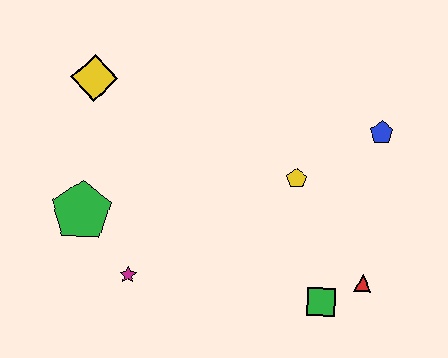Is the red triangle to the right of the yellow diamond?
Yes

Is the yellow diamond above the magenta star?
Yes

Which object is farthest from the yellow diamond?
The red triangle is farthest from the yellow diamond.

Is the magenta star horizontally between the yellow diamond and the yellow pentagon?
Yes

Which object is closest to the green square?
The red triangle is closest to the green square.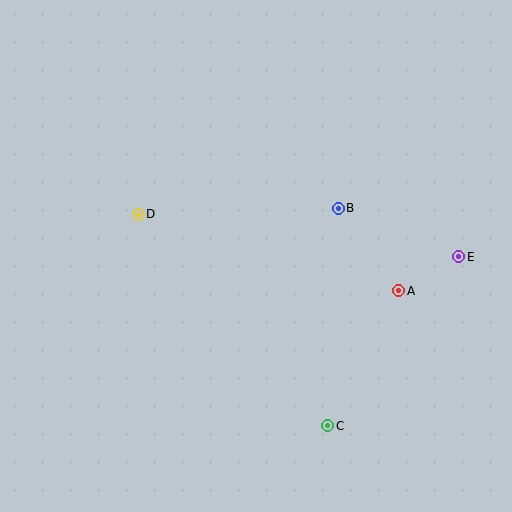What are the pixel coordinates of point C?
Point C is at (328, 426).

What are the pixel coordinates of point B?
Point B is at (338, 208).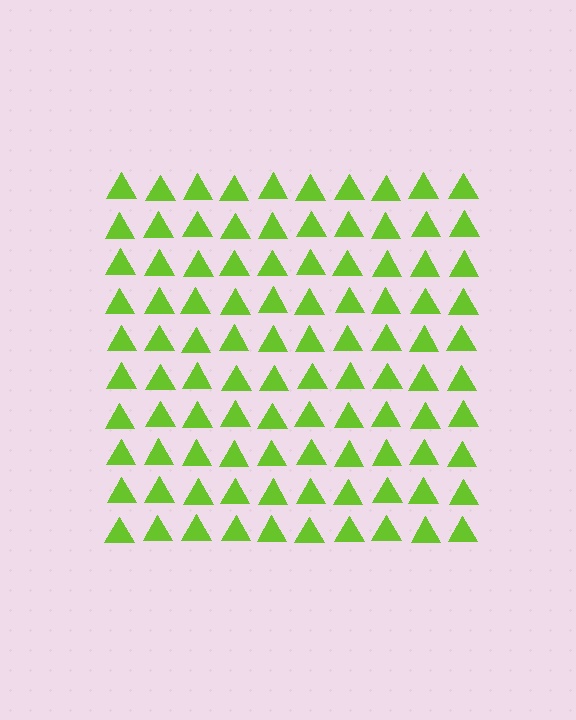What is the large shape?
The large shape is a square.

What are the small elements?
The small elements are triangles.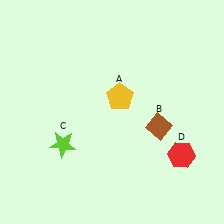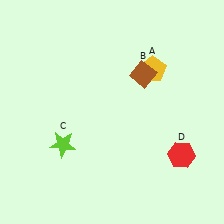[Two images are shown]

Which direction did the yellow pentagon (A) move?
The yellow pentagon (A) moved right.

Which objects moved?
The objects that moved are: the yellow pentagon (A), the brown diamond (B).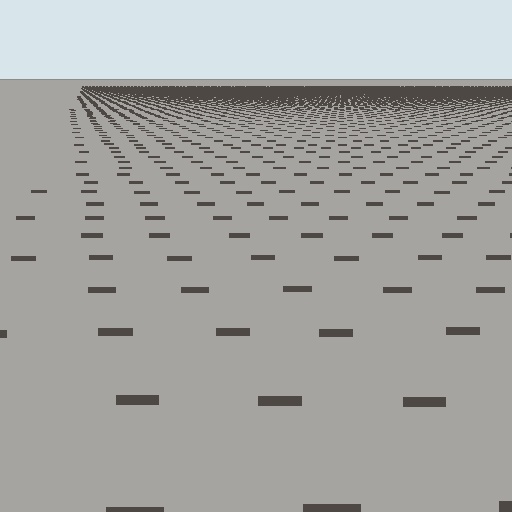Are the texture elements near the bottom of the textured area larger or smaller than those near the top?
Larger. Near the bottom, elements are closer to the viewer and appear at a bigger on-screen size.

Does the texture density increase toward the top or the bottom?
Density increases toward the top.